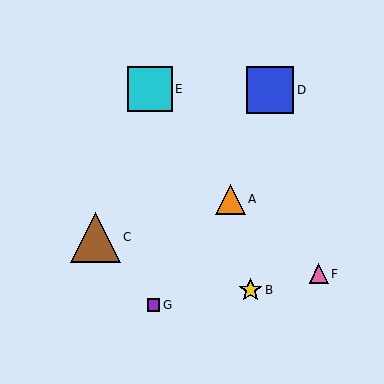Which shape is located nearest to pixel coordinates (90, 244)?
The brown triangle (labeled C) at (95, 237) is nearest to that location.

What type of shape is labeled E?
Shape E is a cyan square.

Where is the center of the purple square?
The center of the purple square is at (154, 305).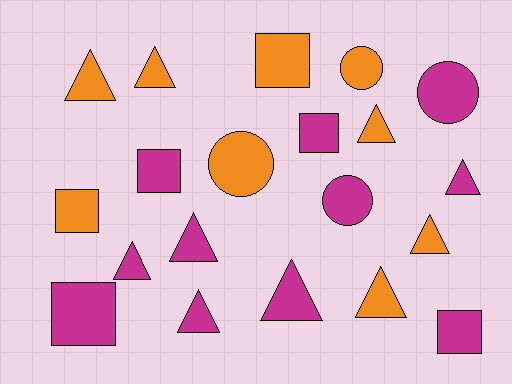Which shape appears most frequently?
Triangle, with 10 objects.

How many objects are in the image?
There are 20 objects.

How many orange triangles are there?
There are 5 orange triangles.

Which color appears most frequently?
Magenta, with 11 objects.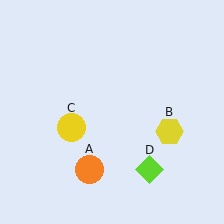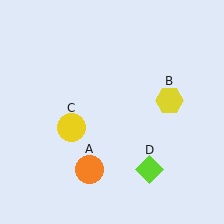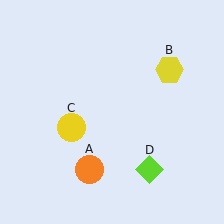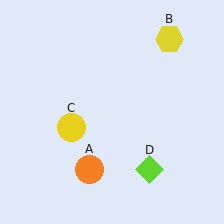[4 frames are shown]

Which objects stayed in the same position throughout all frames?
Orange circle (object A) and yellow circle (object C) and lime diamond (object D) remained stationary.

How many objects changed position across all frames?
1 object changed position: yellow hexagon (object B).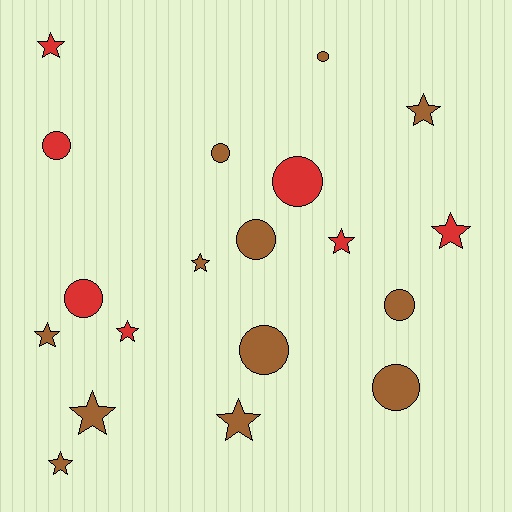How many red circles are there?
There are 3 red circles.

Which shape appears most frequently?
Star, with 10 objects.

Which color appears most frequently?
Brown, with 12 objects.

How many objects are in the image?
There are 19 objects.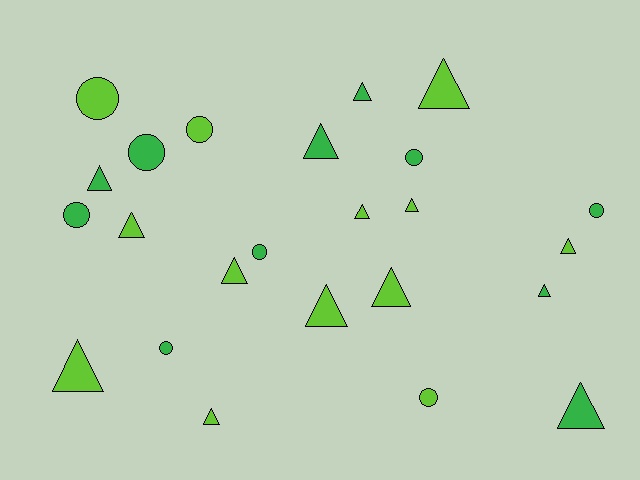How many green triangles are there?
There are 5 green triangles.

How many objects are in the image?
There are 24 objects.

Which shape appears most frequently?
Triangle, with 15 objects.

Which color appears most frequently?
Lime, with 13 objects.